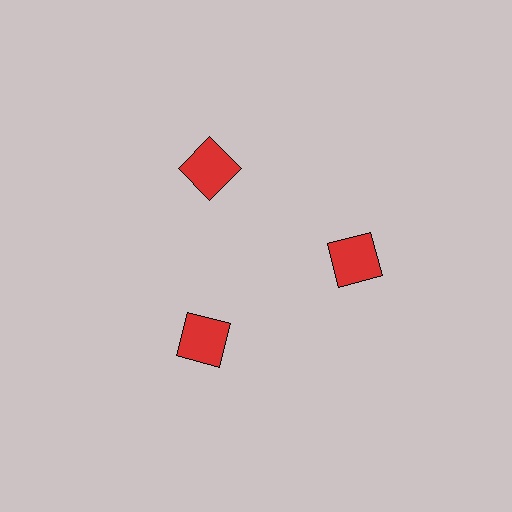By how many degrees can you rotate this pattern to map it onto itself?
The pattern maps onto itself every 120 degrees of rotation.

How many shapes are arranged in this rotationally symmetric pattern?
There are 3 shapes, arranged in 3 groups of 1.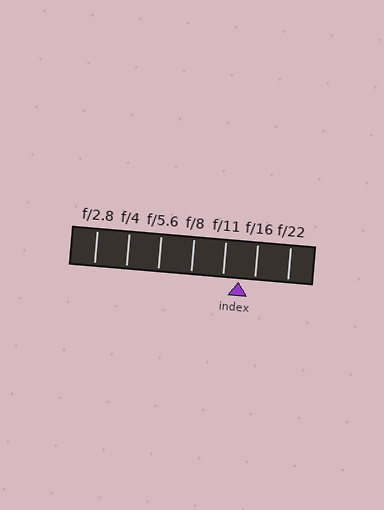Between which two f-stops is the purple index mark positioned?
The index mark is between f/11 and f/16.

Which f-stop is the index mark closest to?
The index mark is closest to f/16.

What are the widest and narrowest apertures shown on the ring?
The widest aperture shown is f/2.8 and the narrowest is f/22.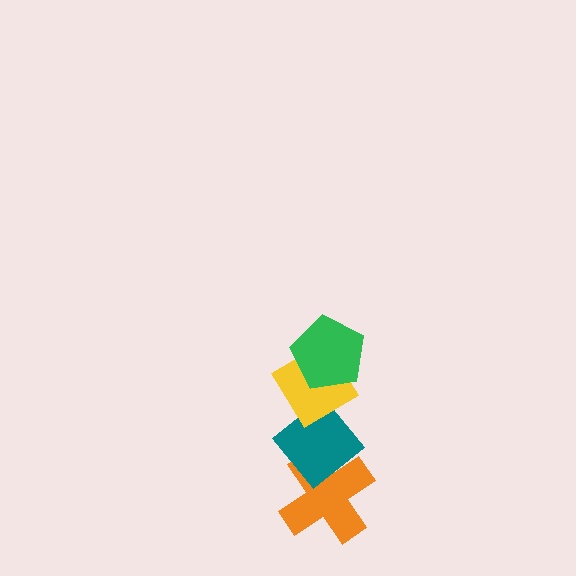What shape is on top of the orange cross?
The teal diamond is on top of the orange cross.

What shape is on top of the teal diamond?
The yellow diamond is on top of the teal diamond.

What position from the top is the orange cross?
The orange cross is 4th from the top.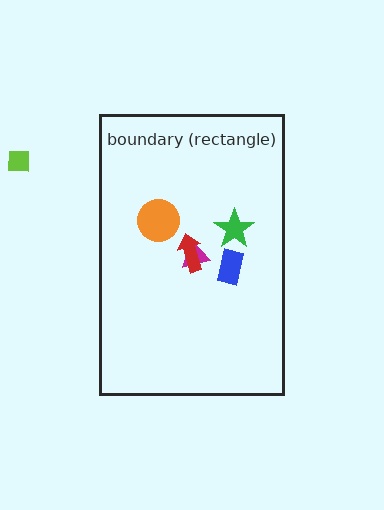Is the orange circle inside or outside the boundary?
Inside.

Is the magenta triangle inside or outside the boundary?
Inside.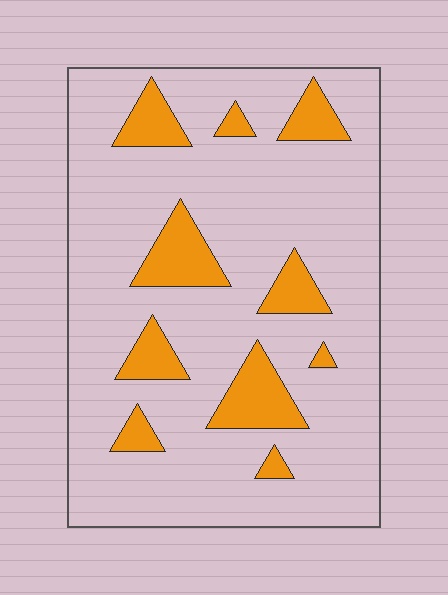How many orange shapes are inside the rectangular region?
10.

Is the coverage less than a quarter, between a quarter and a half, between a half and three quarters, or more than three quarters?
Less than a quarter.